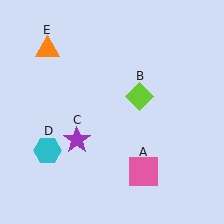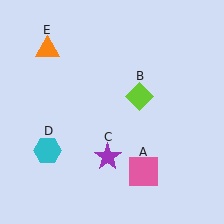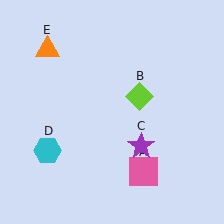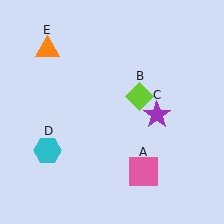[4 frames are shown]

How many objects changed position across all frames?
1 object changed position: purple star (object C).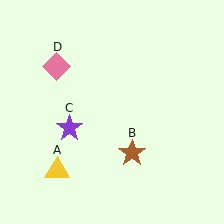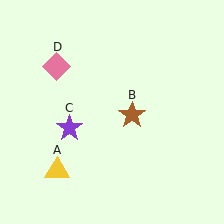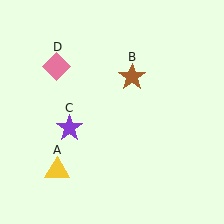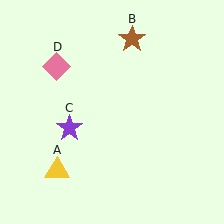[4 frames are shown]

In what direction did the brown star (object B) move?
The brown star (object B) moved up.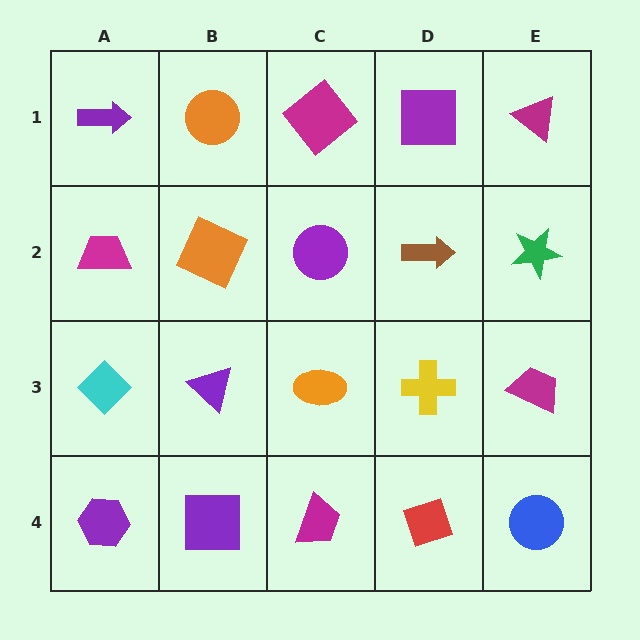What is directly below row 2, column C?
An orange ellipse.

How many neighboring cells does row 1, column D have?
3.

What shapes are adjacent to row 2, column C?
A magenta diamond (row 1, column C), an orange ellipse (row 3, column C), an orange square (row 2, column B), a brown arrow (row 2, column D).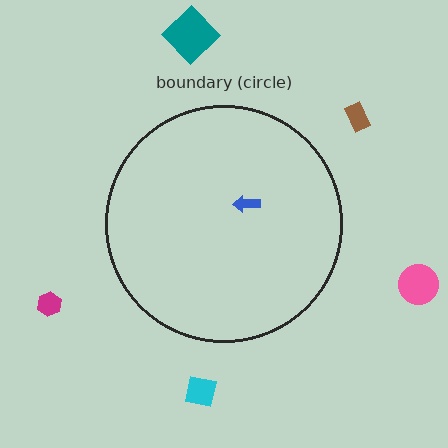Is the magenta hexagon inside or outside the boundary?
Outside.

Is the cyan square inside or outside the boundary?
Outside.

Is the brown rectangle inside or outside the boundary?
Outside.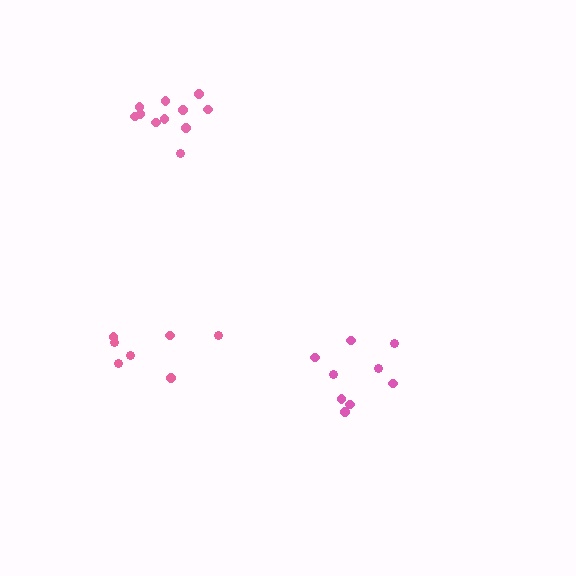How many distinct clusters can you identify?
There are 3 distinct clusters.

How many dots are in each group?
Group 1: 7 dots, Group 2: 11 dots, Group 3: 9 dots (27 total).